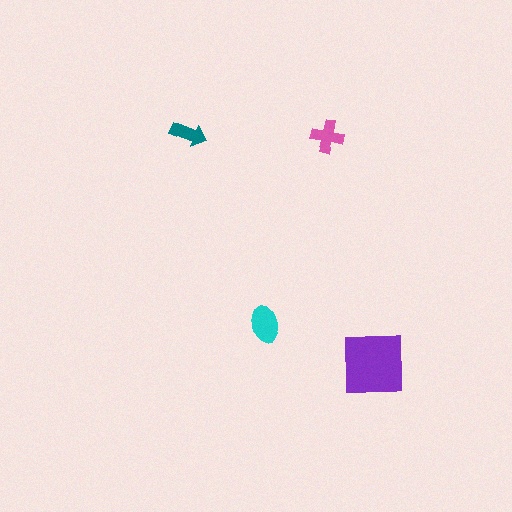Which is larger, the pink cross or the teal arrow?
The pink cross.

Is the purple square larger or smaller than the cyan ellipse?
Larger.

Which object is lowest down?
The purple square is bottommost.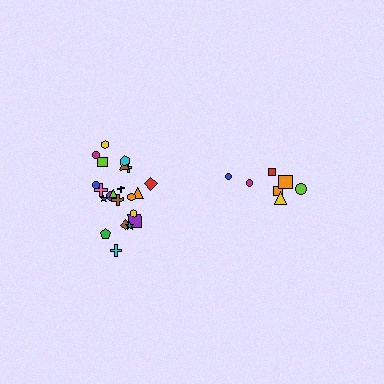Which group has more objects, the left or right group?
The left group.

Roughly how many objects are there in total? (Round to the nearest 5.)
Roughly 30 objects in total.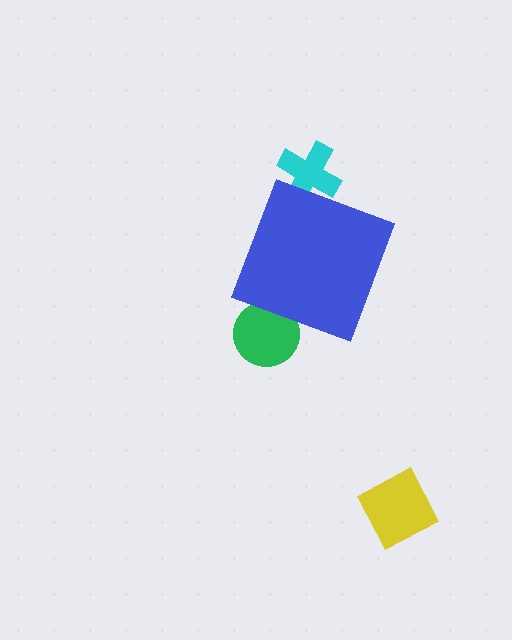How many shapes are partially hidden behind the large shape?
2 shapes are partially hidden.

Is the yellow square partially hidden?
No, the yellow square is fully visible.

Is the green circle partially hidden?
Yes, the green circle is partially hidden behind the blue diamond.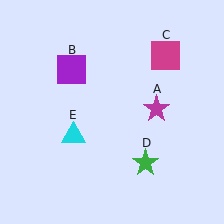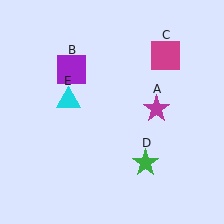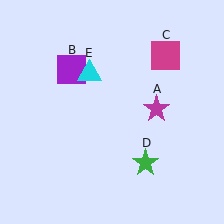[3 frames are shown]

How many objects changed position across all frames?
1 object changed position: cyan triangle (object E).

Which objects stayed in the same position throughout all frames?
Magenta star (object A) and purple square (object B) and magenta square (object C) and green star (object D) remained stationary.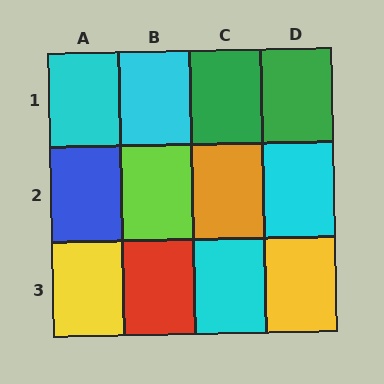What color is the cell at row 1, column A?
Cyan.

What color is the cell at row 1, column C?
Green.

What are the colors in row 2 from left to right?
Blue, lime, orange, cyan.